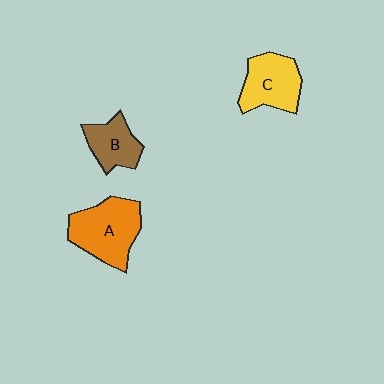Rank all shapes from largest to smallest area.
From largest to smallest: A (orange), C (yellow), B (brown).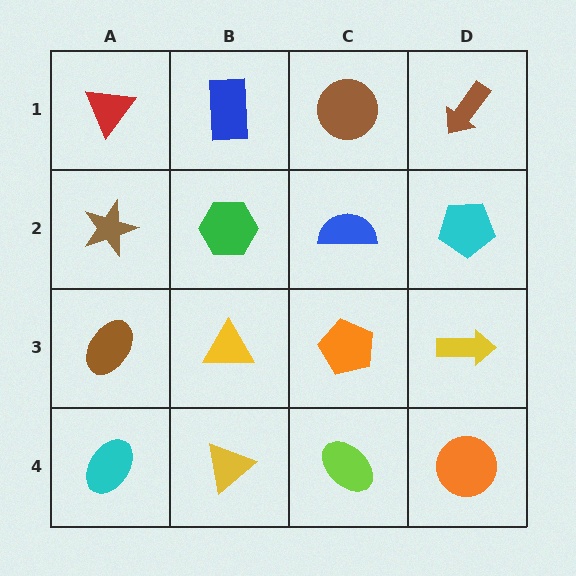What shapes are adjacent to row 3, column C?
A blue semicircle (row 2, column C), a lime ellipse (row 4, column C), a yellow triangle (row 3, column B), a yellow arrow (row 3, column D).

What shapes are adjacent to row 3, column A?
A brown star (row 2, column A), a cyan ellipse (row 4, column A), a yellow triangle (row 3, column B).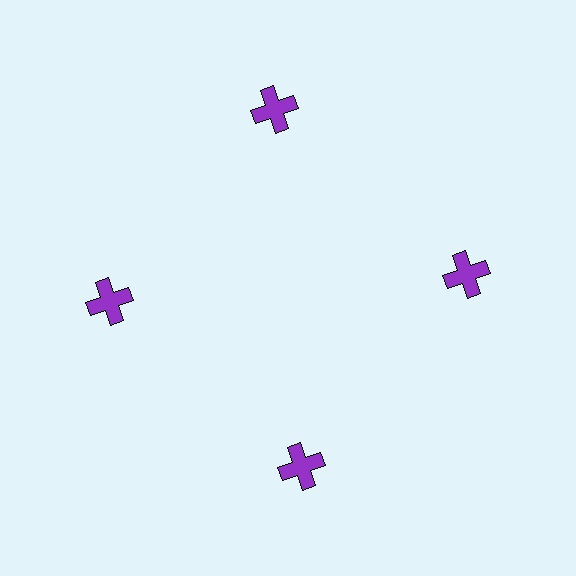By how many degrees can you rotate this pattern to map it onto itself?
The pattern maps onto itself every 90 degrees of rotation.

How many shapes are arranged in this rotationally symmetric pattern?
There are 4 shapes, arranged in 4 groups of 1.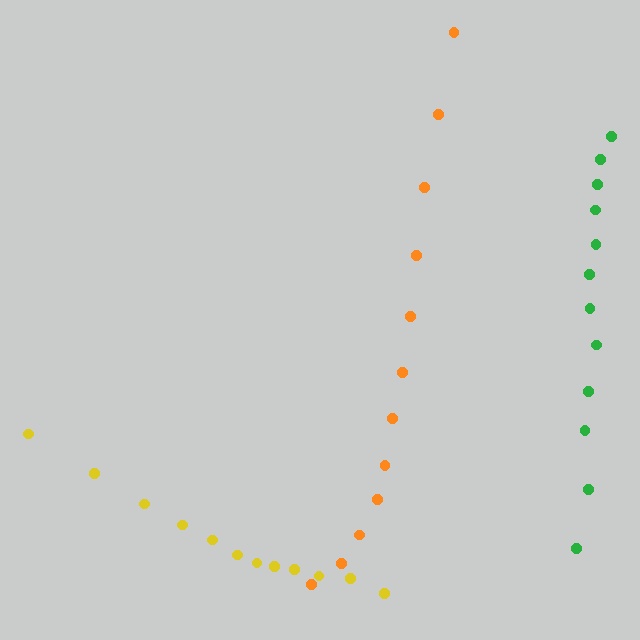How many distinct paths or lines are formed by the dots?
There are 3 distinct paths.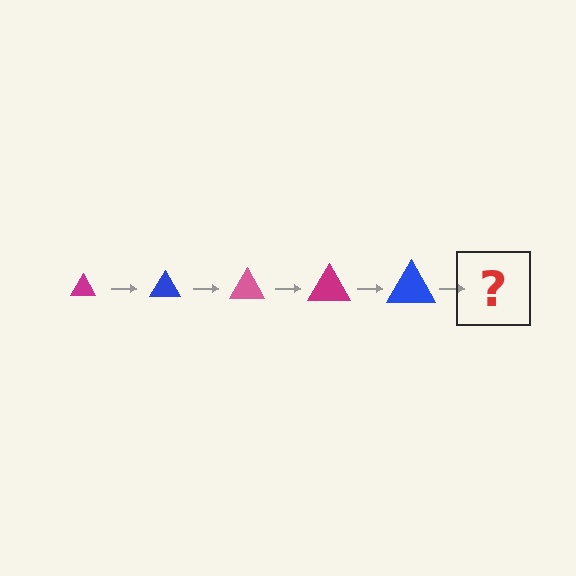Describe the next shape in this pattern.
It should be a pink triangle, larger than the previous one.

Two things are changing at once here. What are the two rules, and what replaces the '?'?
The two rules are that the triangle grows larger each step and the color cycles through magenta, blue, and pink. The '?' should be a pink triangle, larger than the previous one.